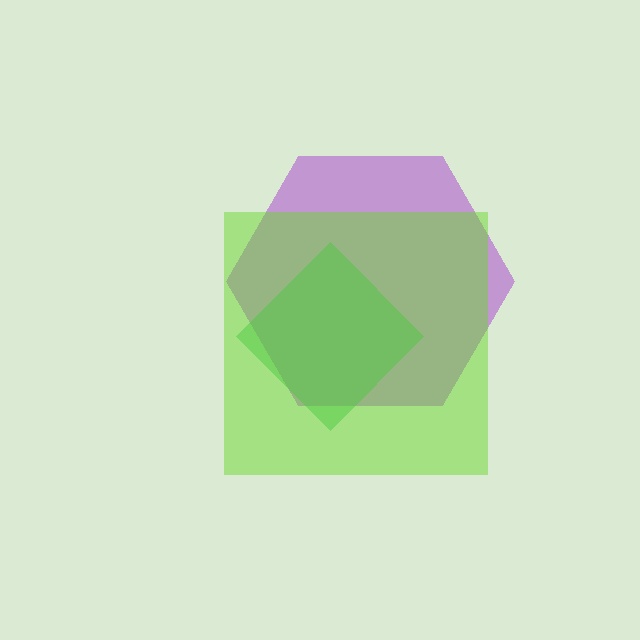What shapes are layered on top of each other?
The layered shapes are: a purple hexagon, a green diamond, a lime square.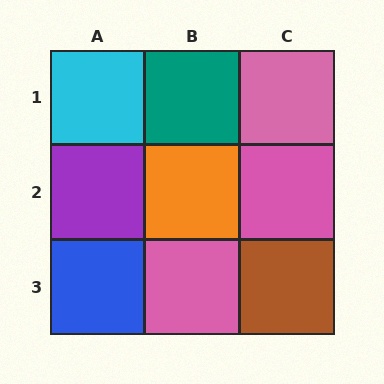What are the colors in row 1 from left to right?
Cyan, teal, pink.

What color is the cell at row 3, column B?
Pink.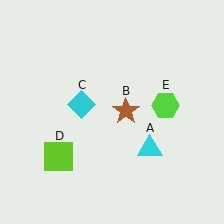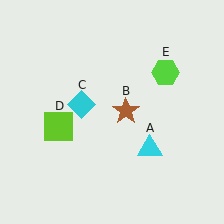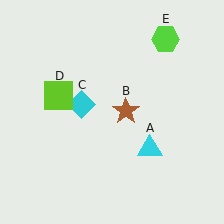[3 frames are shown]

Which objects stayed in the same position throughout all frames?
Cyan triangle (object A) and brown star (object B) and cyan diamond (object C) remained stationary.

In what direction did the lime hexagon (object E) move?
The lime hexagon (object E) moved up.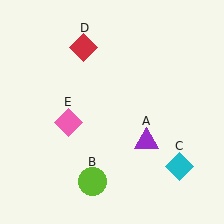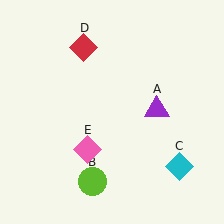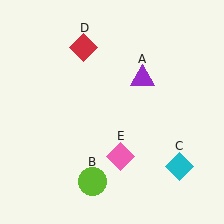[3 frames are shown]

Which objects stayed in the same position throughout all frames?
Lime circle (object B) and cyan diamond (object C) and red diamond (object D) remained stationary.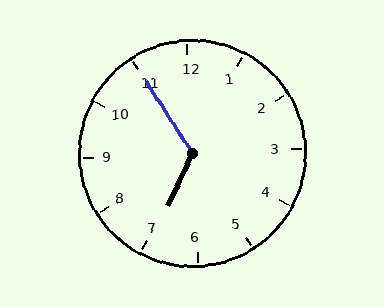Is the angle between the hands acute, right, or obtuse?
It is obtuse.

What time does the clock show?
6:55.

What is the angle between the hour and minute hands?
Approximately 122 degrees.